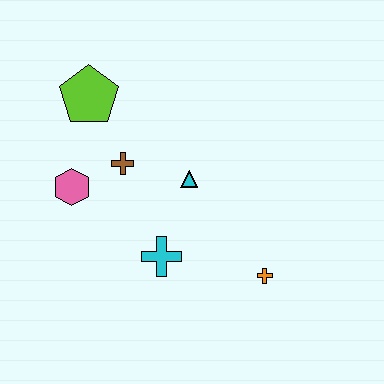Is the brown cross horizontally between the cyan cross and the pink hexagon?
Yes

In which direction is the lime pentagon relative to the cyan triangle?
The lime pentagon is to the left of the cyan triangle.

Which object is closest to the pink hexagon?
The brown cross is closest to the pink hexagon.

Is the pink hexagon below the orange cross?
No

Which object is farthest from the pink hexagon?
The orange cross is farthest from the pink hexagon.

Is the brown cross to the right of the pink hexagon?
Yes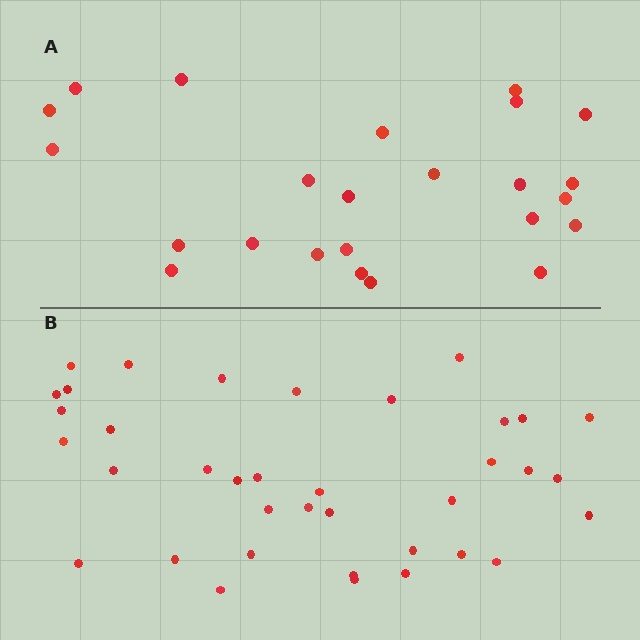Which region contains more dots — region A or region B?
Region B (the bottom region) has more dots.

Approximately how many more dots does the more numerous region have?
Region B has approximately 15 more dots than region A.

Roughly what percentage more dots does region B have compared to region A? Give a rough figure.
About 55% more.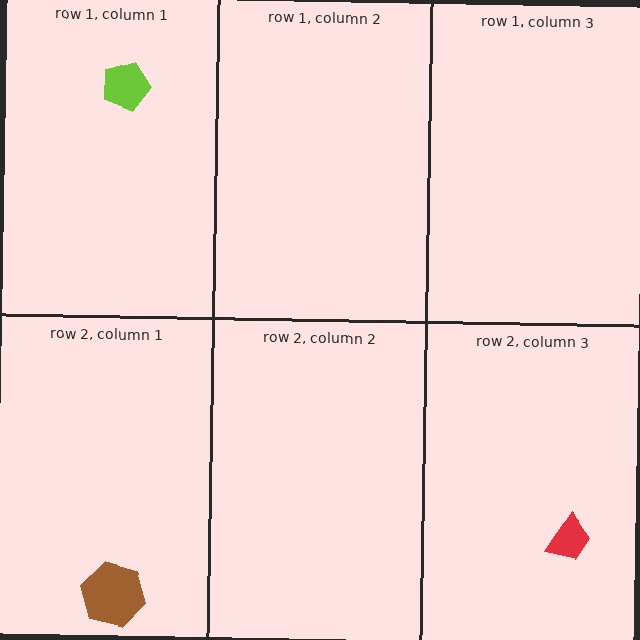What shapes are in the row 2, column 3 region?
The red trapezoid.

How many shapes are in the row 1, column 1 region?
1.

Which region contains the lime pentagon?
The row 1, column 1 region.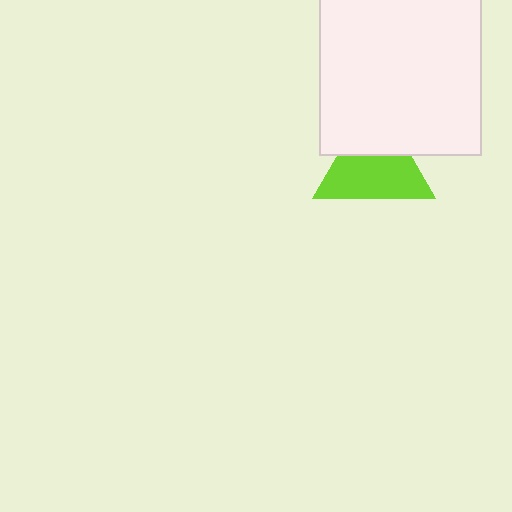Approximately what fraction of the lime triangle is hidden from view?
Roughly 35% of the lime triangle is hidden behind the white square.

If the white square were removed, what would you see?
You would see the complete lime triangle.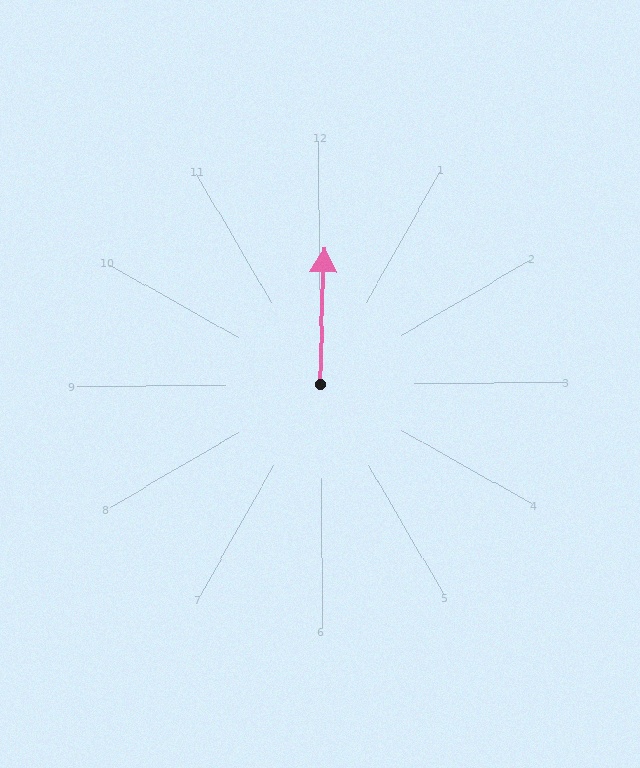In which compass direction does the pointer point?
North.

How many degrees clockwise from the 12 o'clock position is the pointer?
Approximately 2 degrees.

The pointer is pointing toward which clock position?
Roughly 12 o'clock.